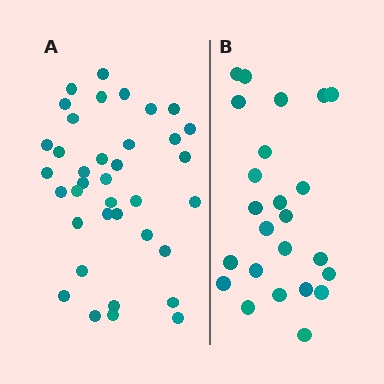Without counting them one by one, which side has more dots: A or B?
Region A (the left region) has more dots.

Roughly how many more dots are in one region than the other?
Region A has approximately 15 more dots than region B.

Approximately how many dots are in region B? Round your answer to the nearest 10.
About 20 dots. (The exact count is 24, which rounds to 20.)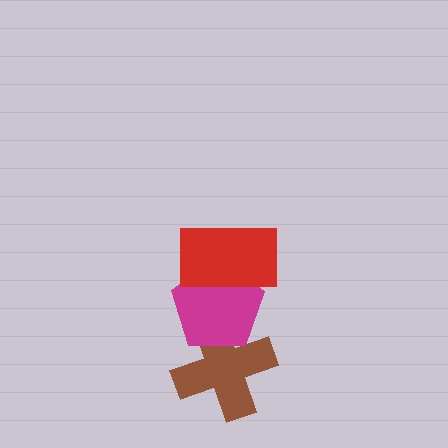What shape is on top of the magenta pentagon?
The red rectangle is on top of the magenta pentagon.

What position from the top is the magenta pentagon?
The magenta pentagon is 2nd from the top.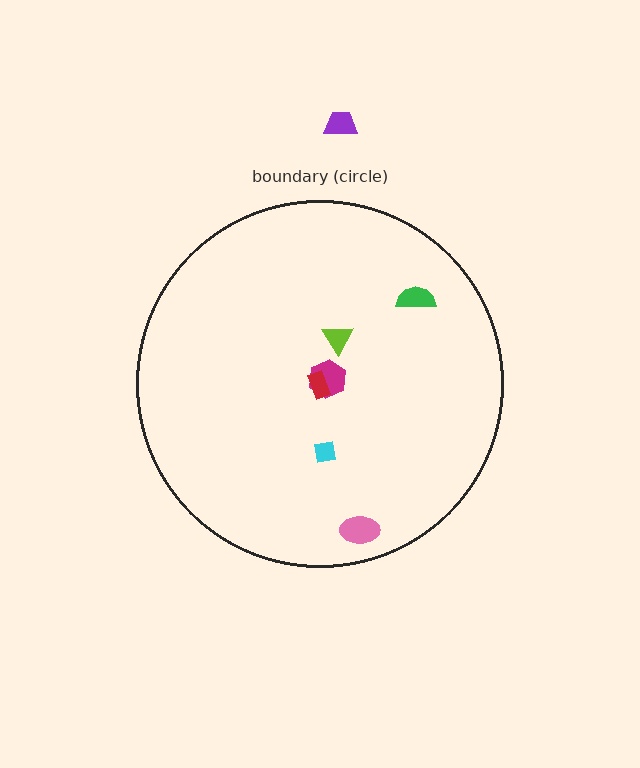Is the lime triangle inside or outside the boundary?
Inside.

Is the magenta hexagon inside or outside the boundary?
Inside.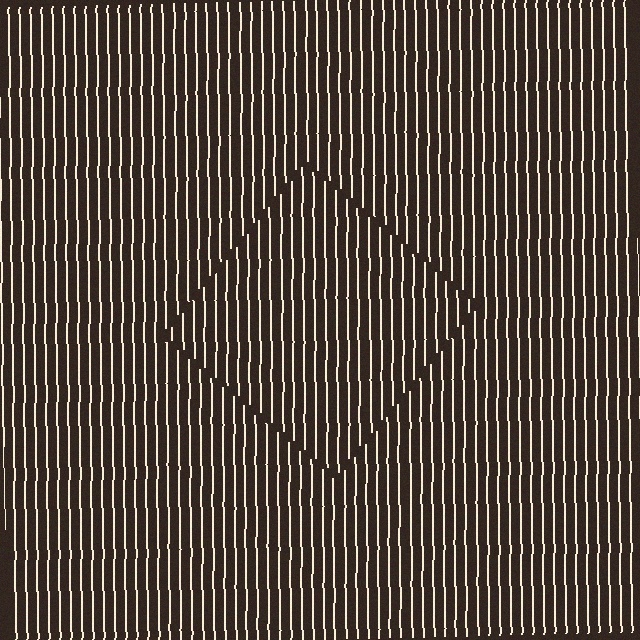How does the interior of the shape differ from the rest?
The interior of the shape contains the same grating, shifted by half a period — the contour is defined by the phase discontinuity where line-ends from the inner and outer gratings abut.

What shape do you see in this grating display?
An illusory square. The interior of the shape contains the same grating, shifted by half a period — the contour is defined by the phase discontinuity where line-ends from the inner and outer gratings abut.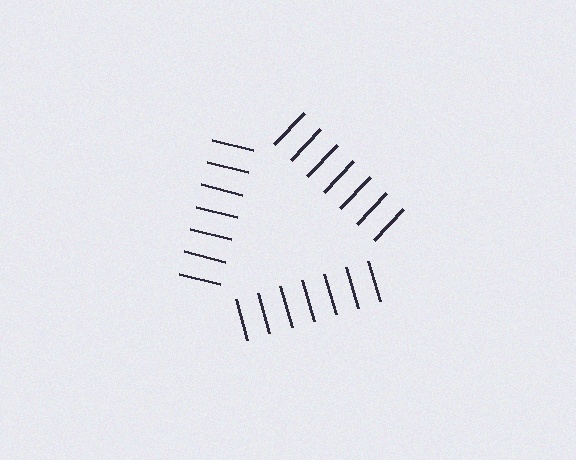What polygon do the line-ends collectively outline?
An illusory triangle — the line segments terminate on its edges but no continuous stroke is drawn.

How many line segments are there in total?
21 — 7 along each of the 3 edges.